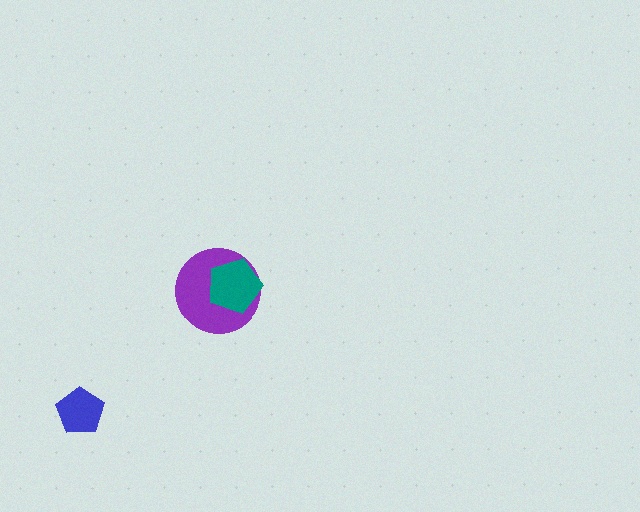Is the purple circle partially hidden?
Yes, it is partially covered by another shape.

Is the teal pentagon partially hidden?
No, no other shape covers it.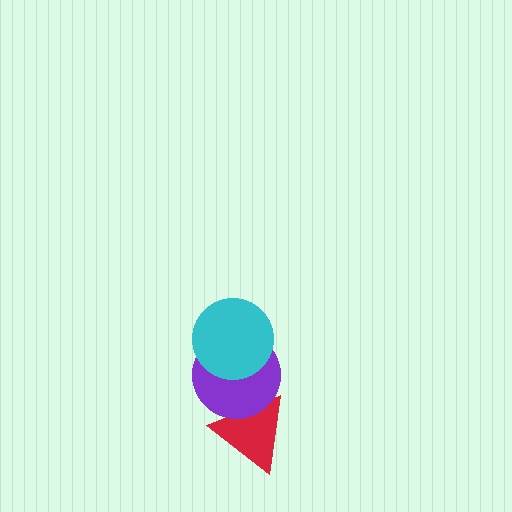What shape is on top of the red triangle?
The purple circle is on top of the red triangle.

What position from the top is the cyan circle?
The cyan circle is 1st from the top.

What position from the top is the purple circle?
The purple circle is 2nd from the top.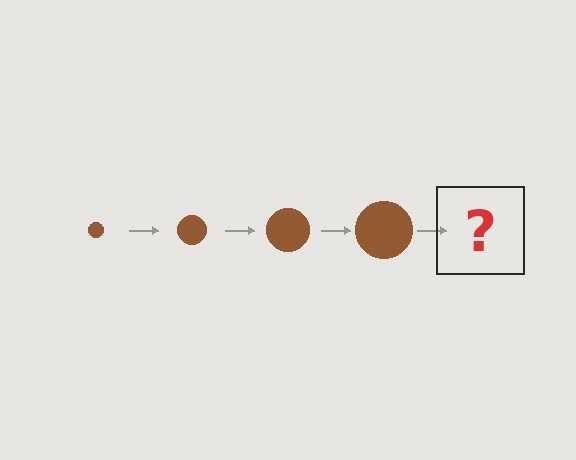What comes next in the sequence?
The next element should be a brown circle, larger than the previous one.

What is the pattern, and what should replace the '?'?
The pattern is that the circle gets progressively larger each step. The '?' should be a brown circle, larger than the previous one.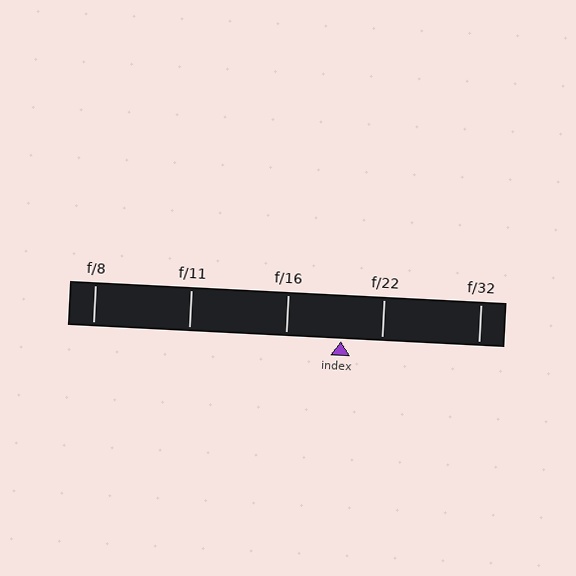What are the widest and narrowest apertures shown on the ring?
The widest aperture shown is f/8 and the narrowest is f/32.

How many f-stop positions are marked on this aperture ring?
There are 5 f-stop positions marked.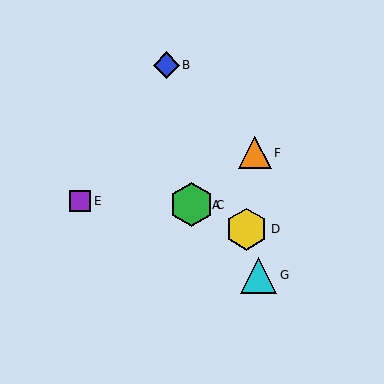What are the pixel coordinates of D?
Object D is at (247, 229).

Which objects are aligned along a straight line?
Objects A, C, D are aligned along a straight line.